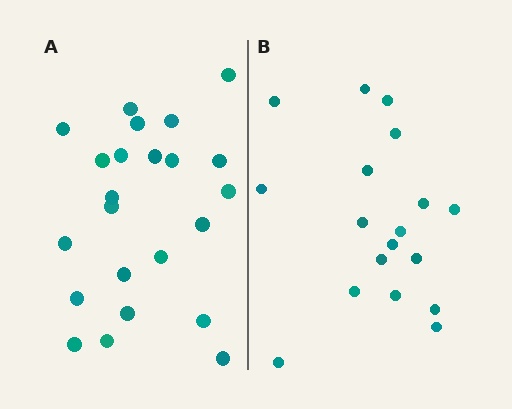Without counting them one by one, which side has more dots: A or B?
Region A (the left region) has more dots.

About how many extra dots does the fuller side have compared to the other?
Region A has about 5 more dots than region B.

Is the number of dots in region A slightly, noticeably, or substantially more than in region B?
Region A has noticeably more, but not dramatically so. The ratio is roughly 1.3 to 1.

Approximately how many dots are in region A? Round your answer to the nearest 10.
About 20 dots. (The exact count is 23, which rounds to 20.)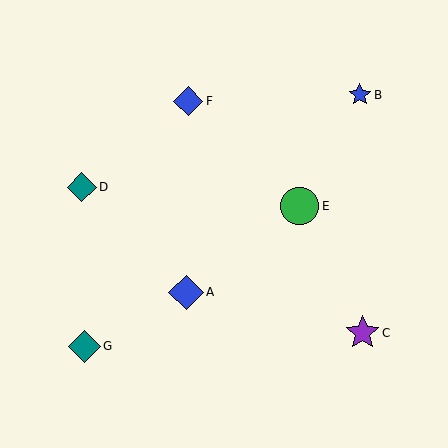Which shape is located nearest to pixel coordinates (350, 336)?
The purple star (labeled C) at (363, 333) is nearest to that location.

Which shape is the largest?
The green circle (labeled E) is the largest.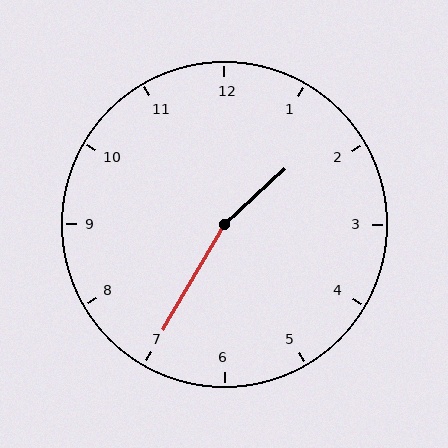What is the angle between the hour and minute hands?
Approximately 162 degrees.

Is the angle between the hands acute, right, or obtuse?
It is obtuse.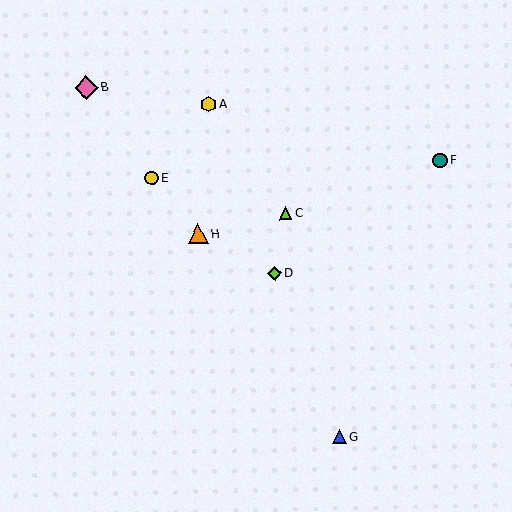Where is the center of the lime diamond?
The center of the lime diamond is at (275, 273).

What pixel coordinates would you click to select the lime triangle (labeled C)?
Click at (286, 213) to select the lime triangle C.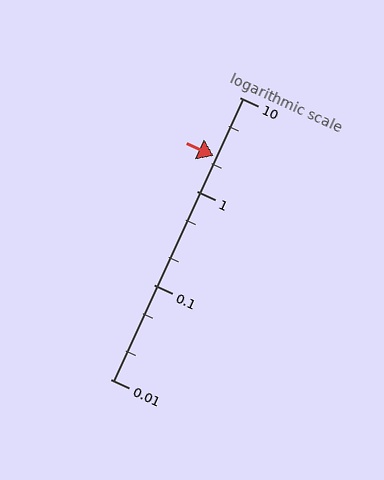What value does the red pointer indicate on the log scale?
The pointer indicates approximately 2.4.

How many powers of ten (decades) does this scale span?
The scale spans 3 decades, from 0.01 to 10.